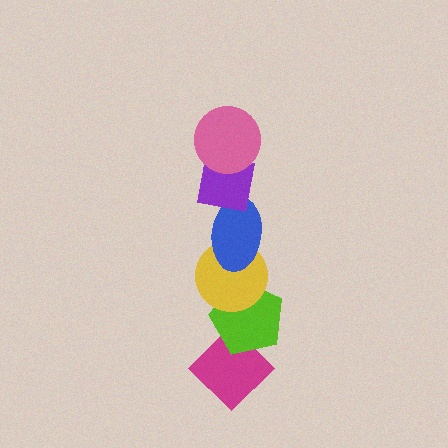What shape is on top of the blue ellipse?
The purple square is on top of the blue ellipse.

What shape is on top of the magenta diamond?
The lime pentagon is on top of the magenta diamond.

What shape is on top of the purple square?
The pink circle is on top of the purple square.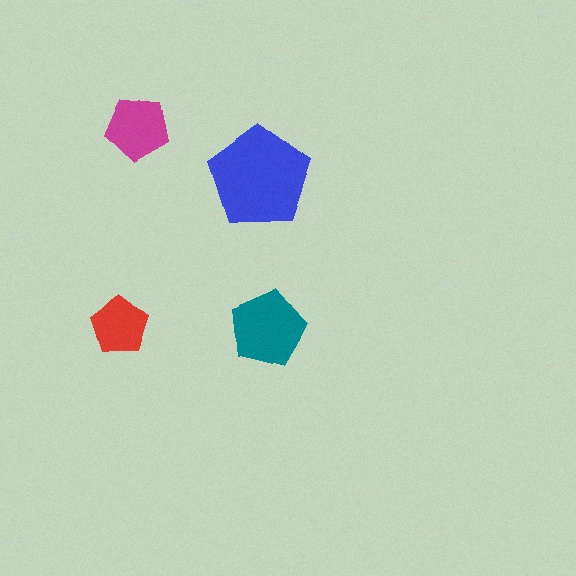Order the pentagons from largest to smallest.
the blue one, the teal one, the magenta one, the red one.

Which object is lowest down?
The teal pentagon is bottommost.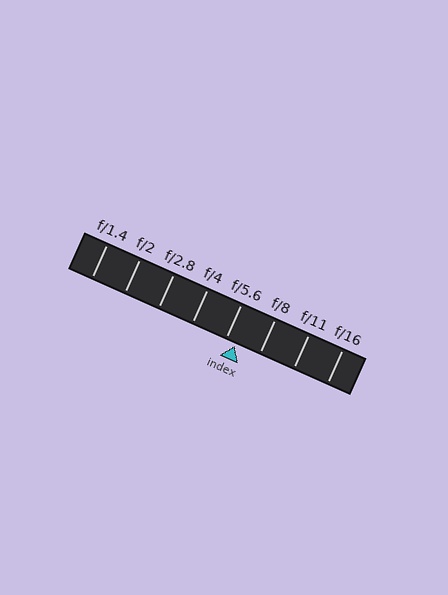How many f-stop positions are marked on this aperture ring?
There are 8 f-stop positions marked.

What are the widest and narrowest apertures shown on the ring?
The widest aperture shown is f/1.4 and the narrowest is f/16.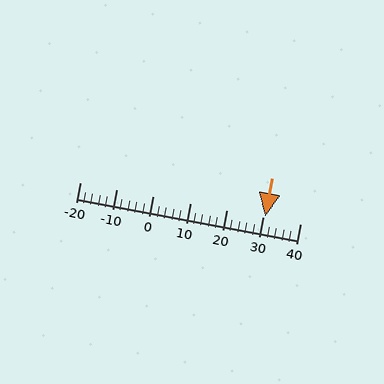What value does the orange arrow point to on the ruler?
The orange arrow points to approximately 30.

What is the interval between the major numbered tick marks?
The major tick marks are spaced 10 units apart.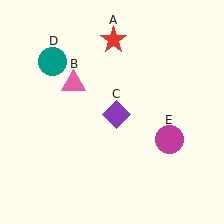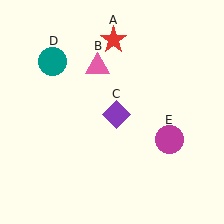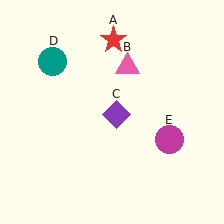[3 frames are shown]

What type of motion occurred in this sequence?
The pink triangle (object B) rotated clockwise around the center of the scene.